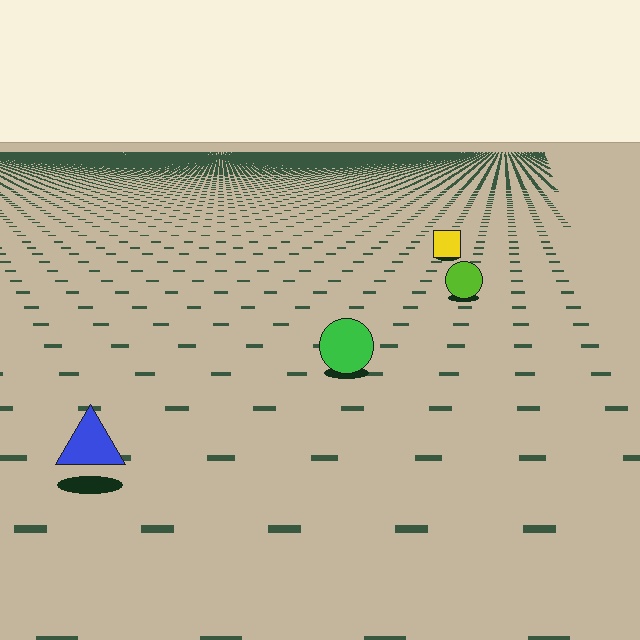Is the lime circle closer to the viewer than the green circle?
No. The green circle is closer — you can tell from the texture gradient: the ground texture is coarser near it.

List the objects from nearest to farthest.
From nearest to farthest: the blue triangle, the green circle, the lime circle, the yellow square.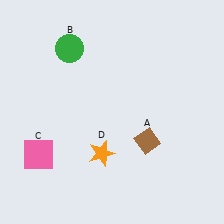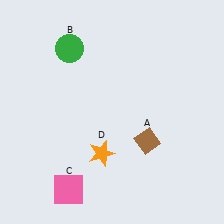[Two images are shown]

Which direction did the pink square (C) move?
The pink square (C) moved down.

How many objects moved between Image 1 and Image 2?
1 object moved between the two images.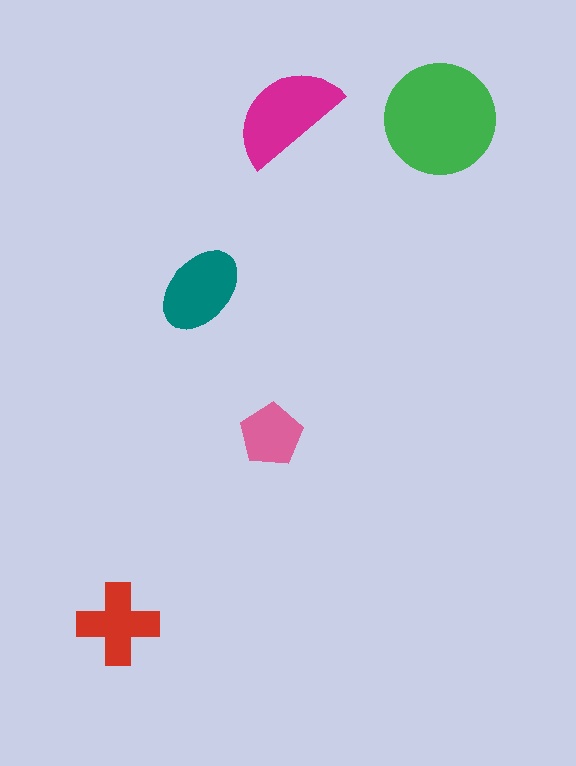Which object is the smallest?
The pink pentagon.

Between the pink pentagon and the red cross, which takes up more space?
The red cross.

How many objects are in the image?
There are 5 objects in the image.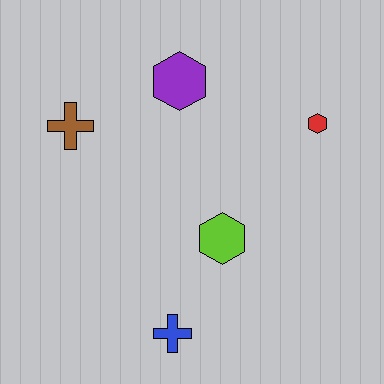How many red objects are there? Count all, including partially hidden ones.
There is 1 red object.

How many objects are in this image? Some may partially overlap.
There are 5 objects.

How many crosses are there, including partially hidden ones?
There are 2 crosses.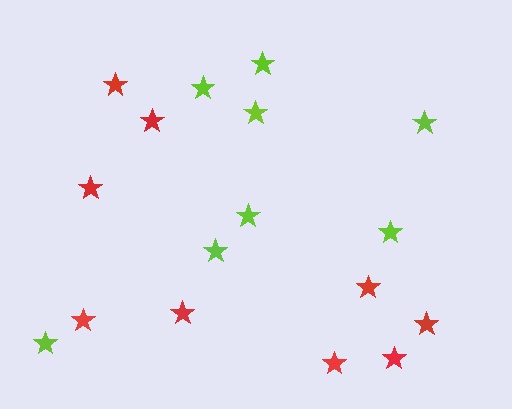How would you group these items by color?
There are 2 groups: one group of red stars (9) and one group of lime stars (8).